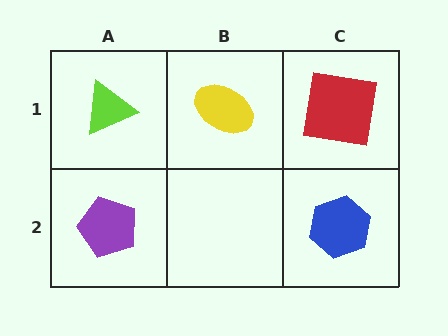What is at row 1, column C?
A red square.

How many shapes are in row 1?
3 shapes.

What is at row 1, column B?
A yellow ellipse.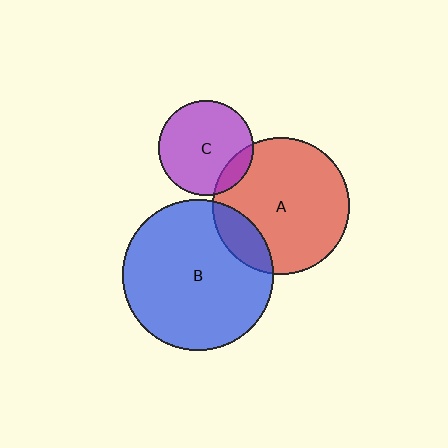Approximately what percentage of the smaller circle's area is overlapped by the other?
Approximately 15%.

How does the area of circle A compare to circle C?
Approximately 2.1 times.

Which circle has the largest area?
Circle B (blue).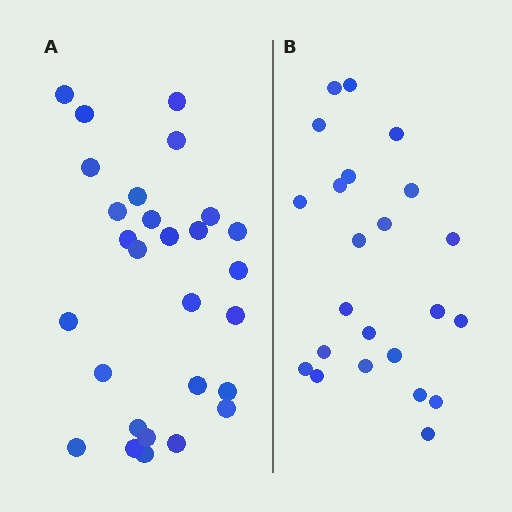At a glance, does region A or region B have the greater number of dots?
Region A (the left region) has more dots.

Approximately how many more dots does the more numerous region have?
Region A has about 5 more dots than region B.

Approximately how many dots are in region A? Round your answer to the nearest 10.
About 30 dots. (The exact count is 28, which rounds to 30.)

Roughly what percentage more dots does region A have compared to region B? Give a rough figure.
About 20% more.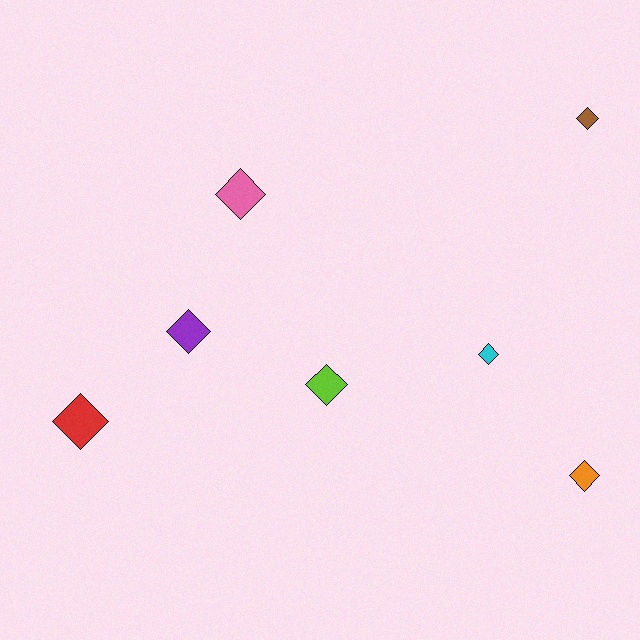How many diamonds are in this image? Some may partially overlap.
There are 7 diamonds.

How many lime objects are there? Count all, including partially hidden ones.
There is 1 lime object.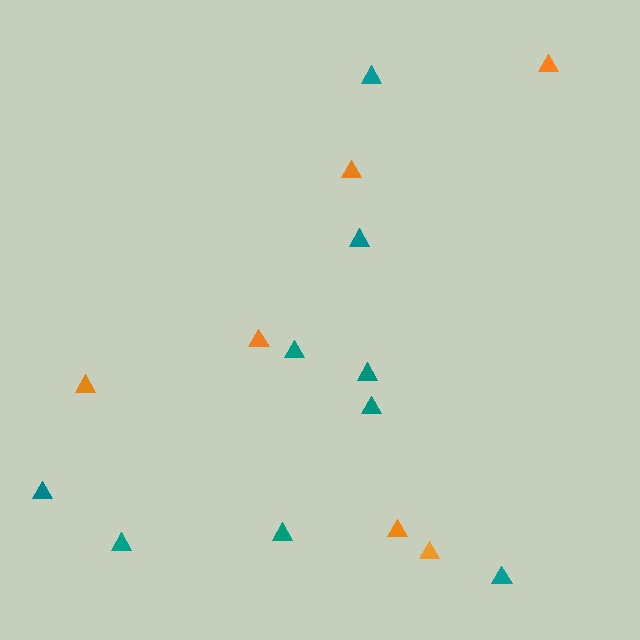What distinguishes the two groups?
There are 2 groups: one group of teal triangles (9) and one group of orange triangles (6).